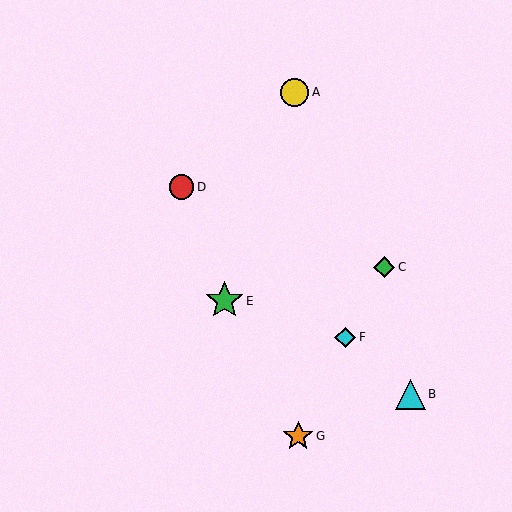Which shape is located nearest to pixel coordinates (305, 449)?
The orange star (labeled G) at (298, 436) is nearest to that location.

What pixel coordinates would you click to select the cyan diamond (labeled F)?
Click at (345, 337) to select the cyan diamond F.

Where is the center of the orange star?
The center of the orange star is at (298, 436).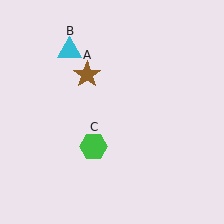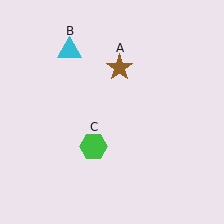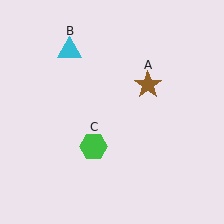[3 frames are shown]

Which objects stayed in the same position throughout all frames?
Cyan triangle (object B) and green hexagon (object C) remained stationary.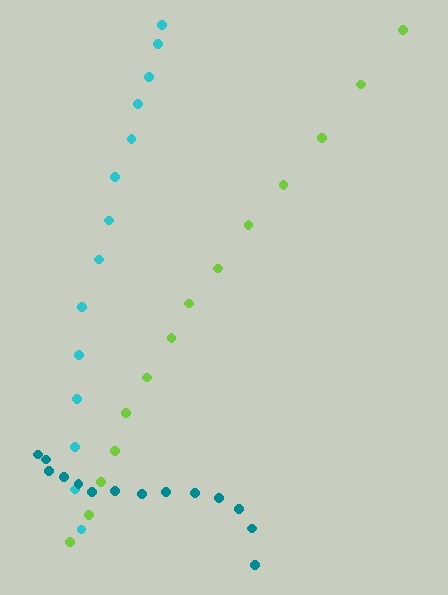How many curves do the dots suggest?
There are 3 distinct paths.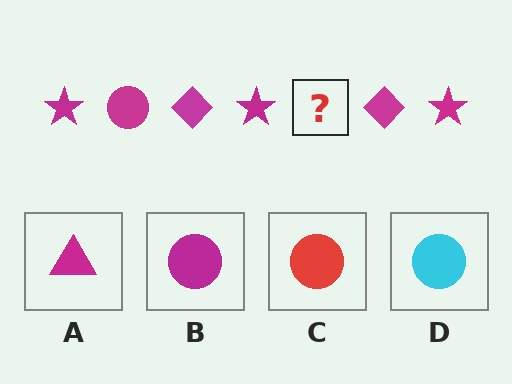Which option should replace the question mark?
Option B.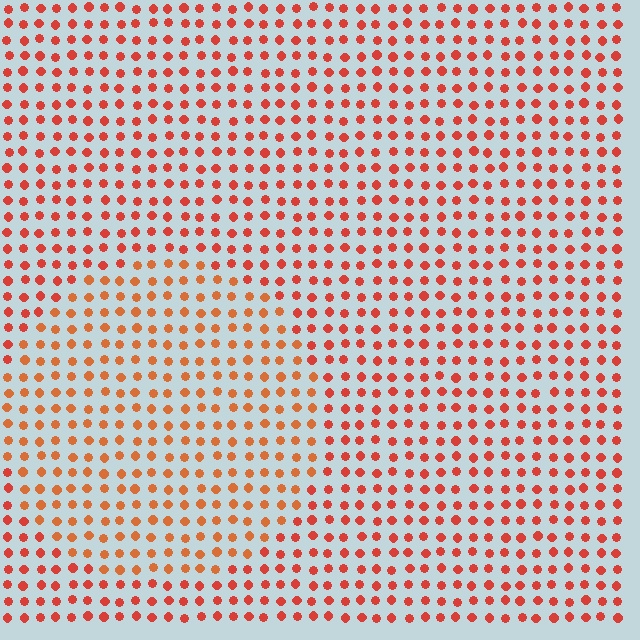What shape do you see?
I see a circle.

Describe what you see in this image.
The image is filled with small red elements in a uniform arrangement. A circle-shaped region is visible where the elements are tinted to a slightly different hue, forming a subtle color boundary.